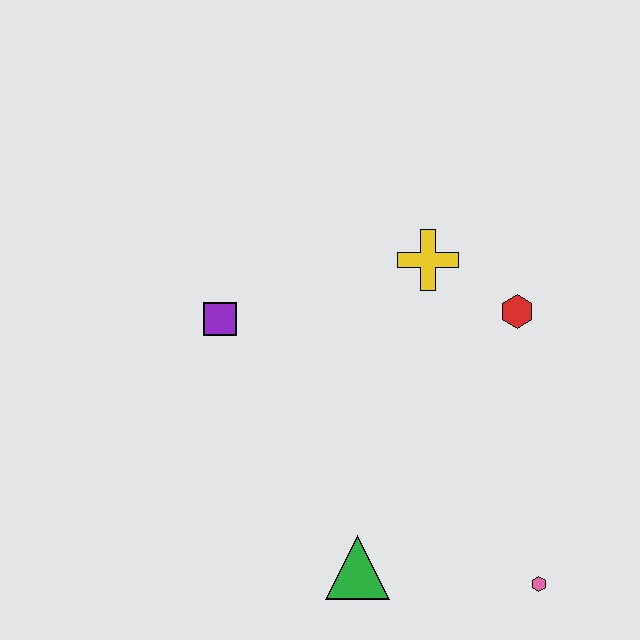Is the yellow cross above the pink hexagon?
Yes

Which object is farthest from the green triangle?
The yellow cross is farthest from the green triangle.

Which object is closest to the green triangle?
The pink hexagon is closest to the green triangle.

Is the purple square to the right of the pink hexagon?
No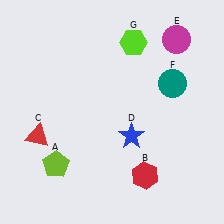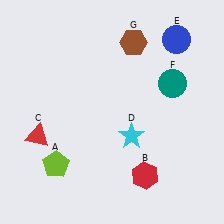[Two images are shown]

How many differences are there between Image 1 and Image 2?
There are 3 differences between the two images.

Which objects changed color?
D changed from blue to cyan. E changed from magenta to blue. G changed from lime to brown.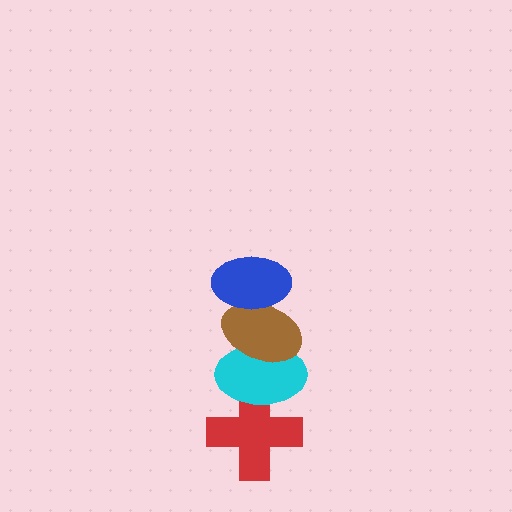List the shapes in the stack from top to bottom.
From top to bottom: the blue ellipse, the brown ellipse, the cyan ellipse, the red cross.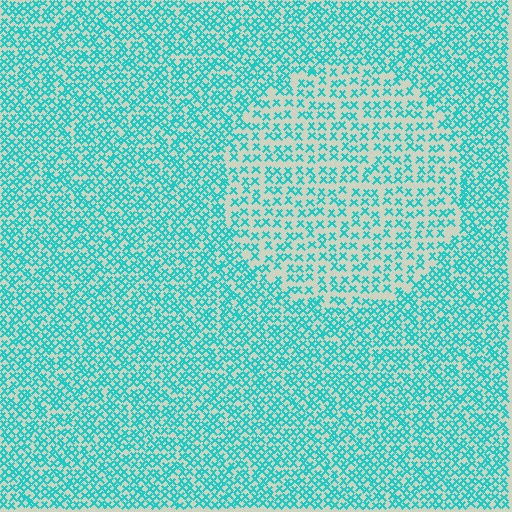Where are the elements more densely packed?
The elements are more densely packed outside the circle boundary.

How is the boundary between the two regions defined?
The boundary is defined by a change in element density (approximately 1.8x ratio). All elements are the same color, size, and shape.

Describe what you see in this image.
The image contains small cyan elements arranged at two different densities. A circle-shaped region is visible where the elements are less densely packed than the surrounding area.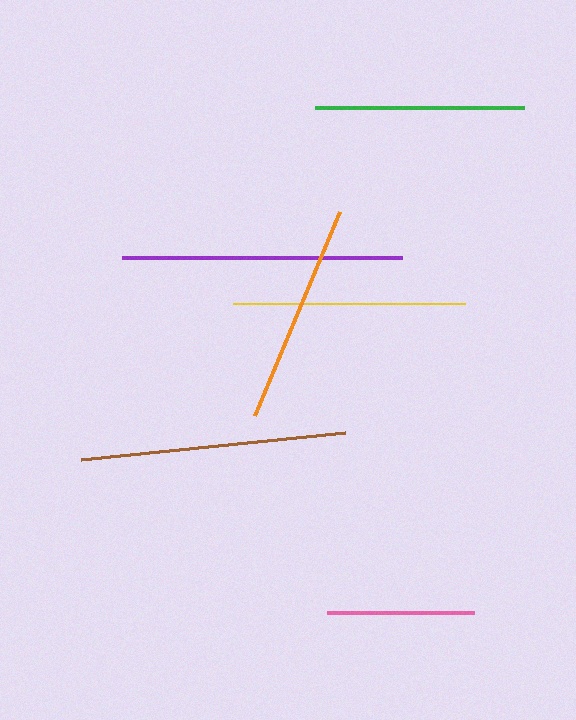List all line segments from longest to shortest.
From longest to shortest: purple, brown, yellow, orange, green, pink.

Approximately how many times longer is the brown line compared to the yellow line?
The brown line is approximately 1.1 times the length of the yellow line.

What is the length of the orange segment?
The orange segment is approximately 221 pixels long.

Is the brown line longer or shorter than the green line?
The brown line is longer than the green line.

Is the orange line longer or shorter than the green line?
The orange line is longer than the green line.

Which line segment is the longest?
The purple line is the longest at approximately 279 pixels.